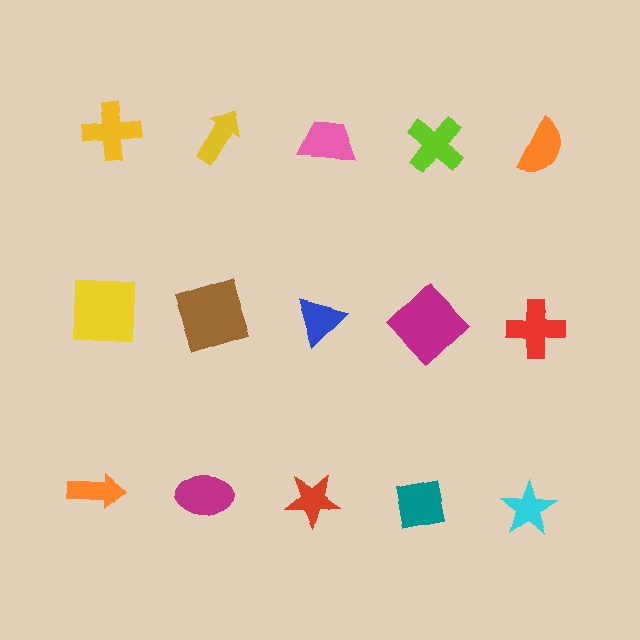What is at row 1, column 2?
A yellow arrow.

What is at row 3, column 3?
A red star.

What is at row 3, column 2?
A magenta ellipse.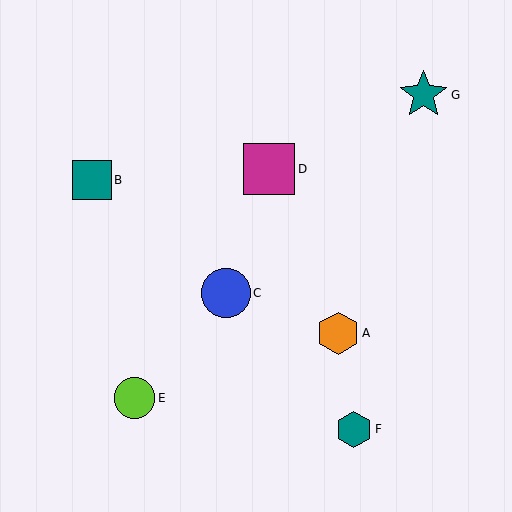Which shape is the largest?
The magenta square (labeled D) is the largest.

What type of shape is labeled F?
Shape F is a teal hexagon.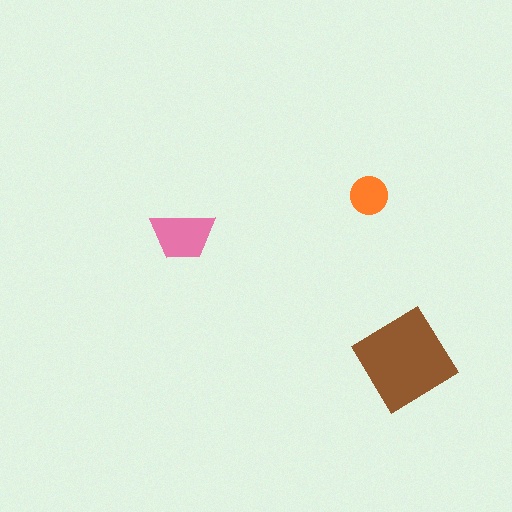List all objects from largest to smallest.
The brown diamond, the pink trapezoid, the orange circle.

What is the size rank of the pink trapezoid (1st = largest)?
2nd.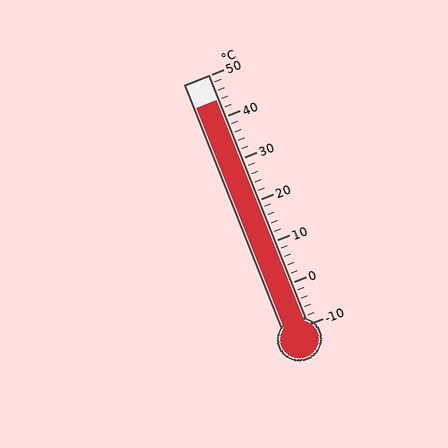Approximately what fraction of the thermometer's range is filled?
The thermometer is filled to approximately 90% of its range.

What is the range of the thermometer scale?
The thermometer scale ranges from -10°C to 50°C.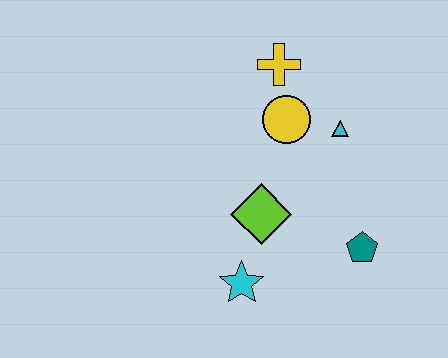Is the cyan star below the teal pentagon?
Yes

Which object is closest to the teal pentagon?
The lime diamond is closest to the teal pentagon.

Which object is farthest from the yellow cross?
The cyan star is farthest from the yellow cross.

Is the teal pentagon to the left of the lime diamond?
No